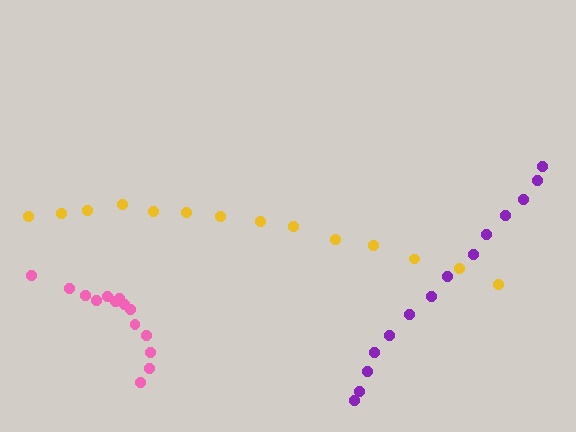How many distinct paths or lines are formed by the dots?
There are 3 distinct paths.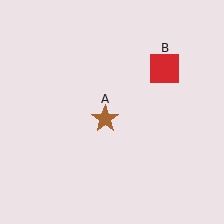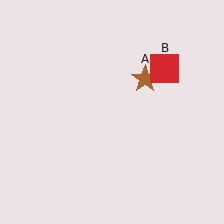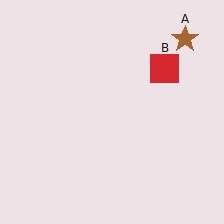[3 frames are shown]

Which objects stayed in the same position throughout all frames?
Red square (object B) remained stationary.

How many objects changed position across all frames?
1 object changed position: brown star (object A).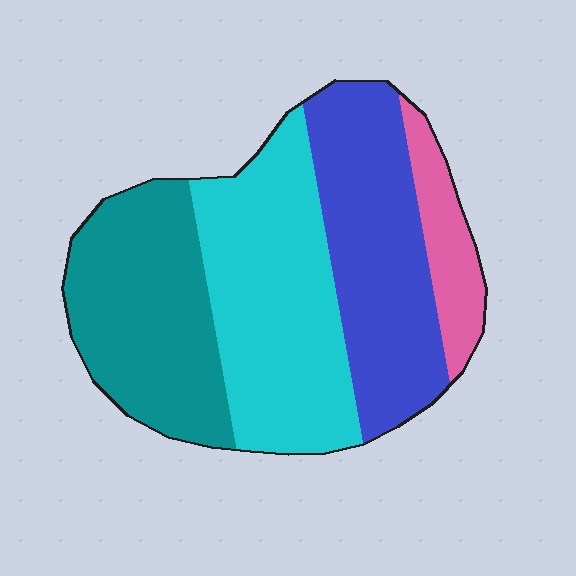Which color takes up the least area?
Pink, at roughly 10%.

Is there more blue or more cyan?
Cyan.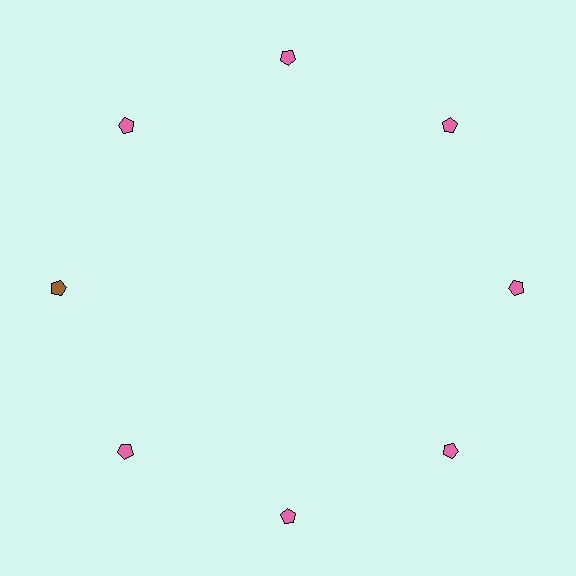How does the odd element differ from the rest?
It has a different color: brown instead of pink.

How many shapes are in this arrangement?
There are 8 shapes arranged in a ring pattern.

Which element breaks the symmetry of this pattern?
The brown pentagon at roughly the 9 o'clock position breaks the symmetry. All other shapes are pink pentagons.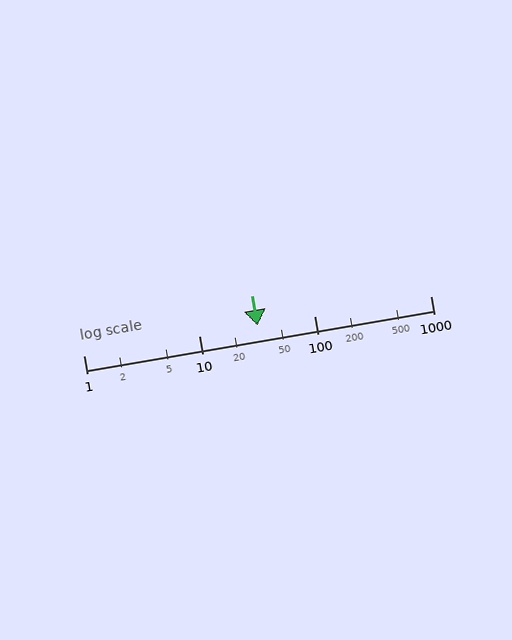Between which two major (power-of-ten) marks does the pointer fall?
The pointer is between 10 and 100.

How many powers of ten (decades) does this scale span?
The scale spans 3 decades, from 1 to 1000.